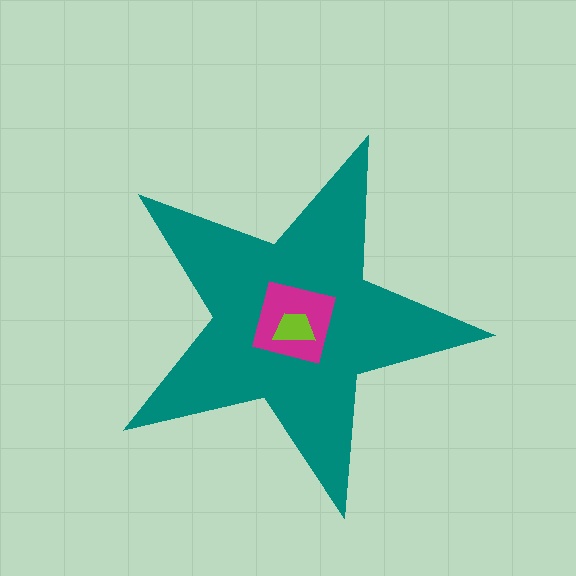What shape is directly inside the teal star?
The magenta square.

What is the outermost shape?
The teal star.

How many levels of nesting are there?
3.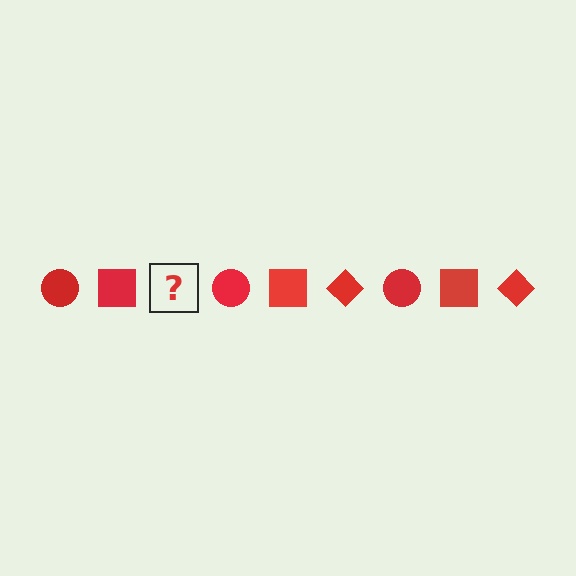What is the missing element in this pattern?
The missing element is a red diamond.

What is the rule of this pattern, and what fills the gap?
The rule is that the pattern cycles through circle, square, diamond shapes in red. The gap should be filled with a red diamond.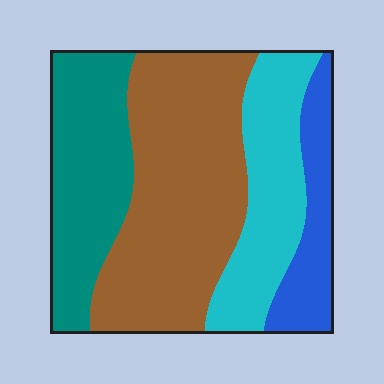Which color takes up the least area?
Blue, at roughly 15%.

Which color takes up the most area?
Brown, at roughly 40%.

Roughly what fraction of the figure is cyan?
Cyan covers roughly 20% of the figure.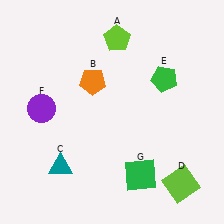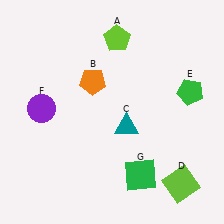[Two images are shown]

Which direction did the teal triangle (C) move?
The teal triangle (C) moved right.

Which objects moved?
The objects that moved are: the teal triangle (C), the green pentagon (E).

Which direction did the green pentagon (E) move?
The green pentagon (E) moved right.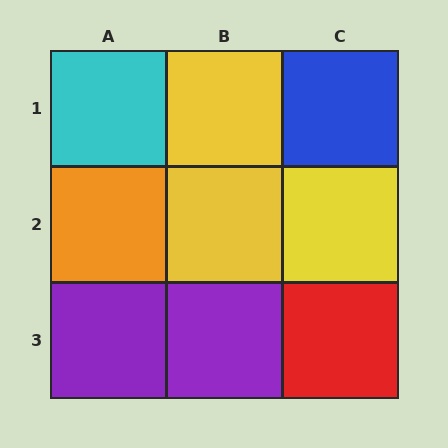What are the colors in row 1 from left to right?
Cyan, yellow, blue.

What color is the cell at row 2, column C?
Yellow.